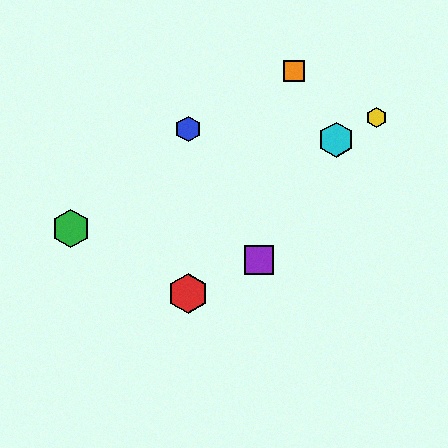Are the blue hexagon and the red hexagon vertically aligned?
Yes, both are at x≈188.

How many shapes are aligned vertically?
2 shapes (the red hexagon, the blue hexagon) are aligned vertically.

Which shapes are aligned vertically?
The red hexagon, the blue hexagon are aligned vertically.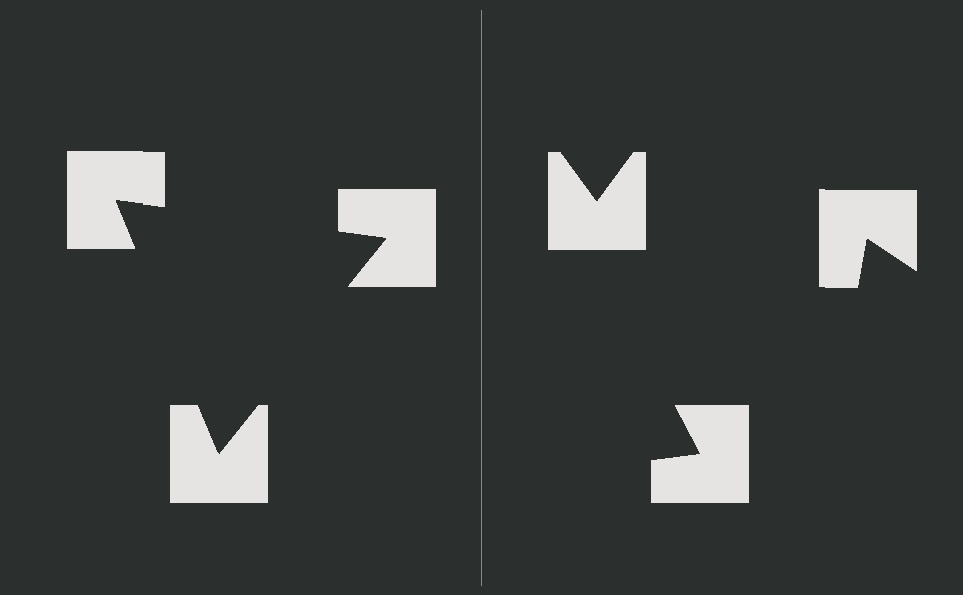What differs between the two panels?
The notched squares are positioned identically on both sides; only the wedge orientations differ. On the left they align to a triangle; on the right they are misaligned.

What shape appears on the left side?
An illusory triangle.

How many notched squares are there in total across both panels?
6 — 3 on each side.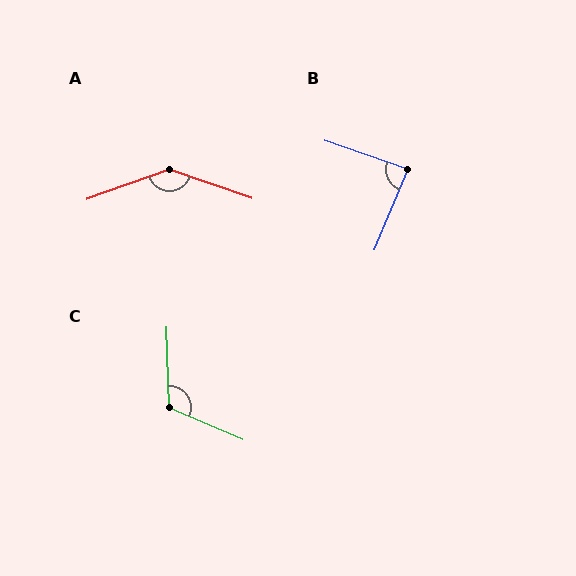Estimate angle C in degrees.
Approximately 115 degrees.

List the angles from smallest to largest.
B (87°), C (115°), A (141°).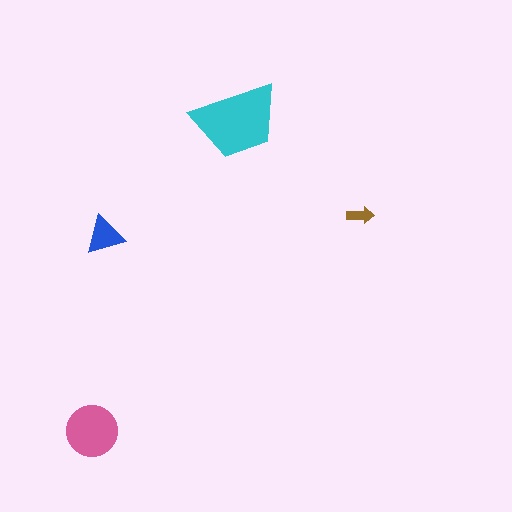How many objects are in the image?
There are 4 objects in the image.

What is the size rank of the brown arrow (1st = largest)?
4th.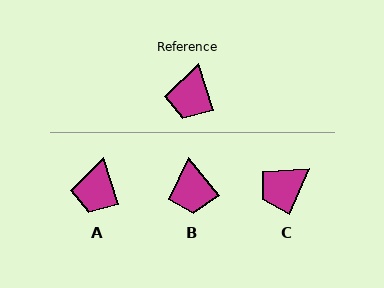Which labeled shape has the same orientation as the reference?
A.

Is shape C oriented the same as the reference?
No, it is off by about 41 degrees.